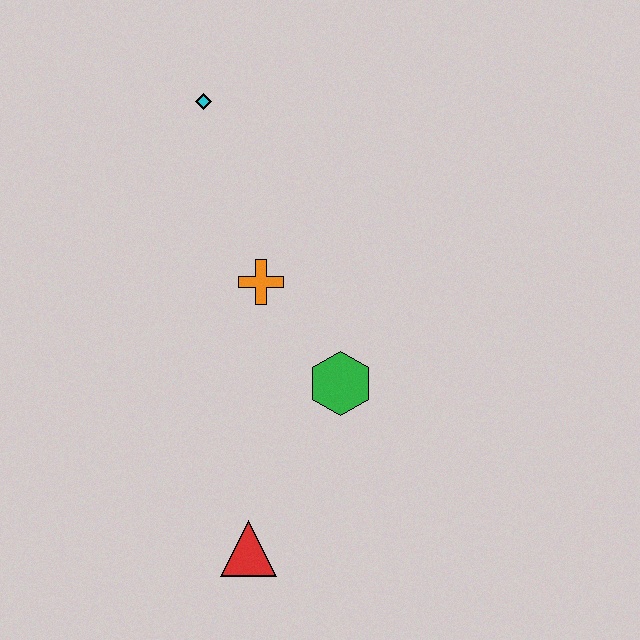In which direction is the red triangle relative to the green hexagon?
The red triangle is below the green hexagon.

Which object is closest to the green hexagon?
The orange cross is closest to the green hexagon.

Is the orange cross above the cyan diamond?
No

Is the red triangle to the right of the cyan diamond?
Yes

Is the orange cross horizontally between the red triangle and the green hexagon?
Yes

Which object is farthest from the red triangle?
The cyan diamond is farthest from the red triangle.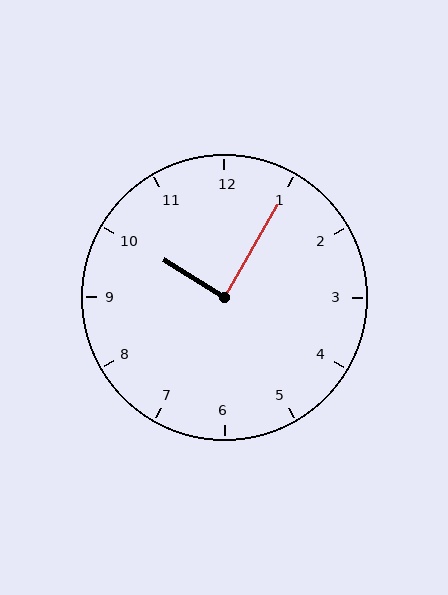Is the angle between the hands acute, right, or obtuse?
It is right.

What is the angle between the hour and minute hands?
Approximately 88 degrees.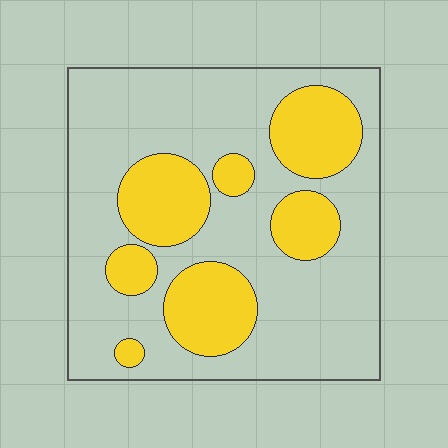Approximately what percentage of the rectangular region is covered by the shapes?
Approximately 30%.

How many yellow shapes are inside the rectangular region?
7.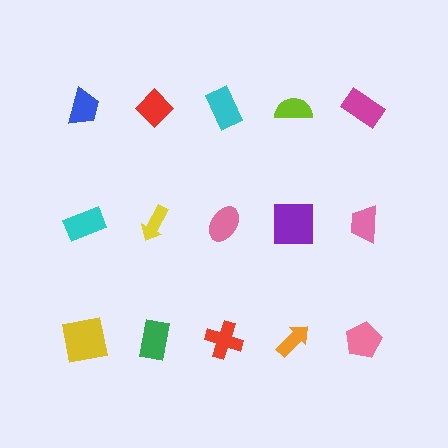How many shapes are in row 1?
5 shapes.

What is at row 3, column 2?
A green rectangle.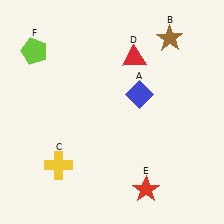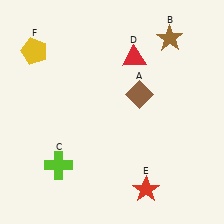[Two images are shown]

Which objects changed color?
A changed from blue to brown. C changed from yellow to lime. F changed from lime to yellow.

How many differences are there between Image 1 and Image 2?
There are 3 differences between the two images.